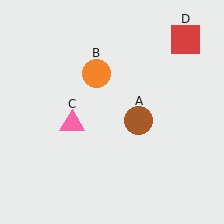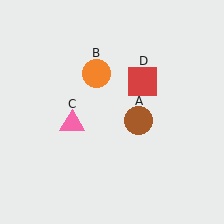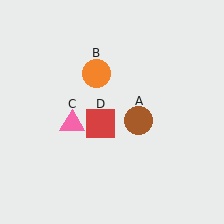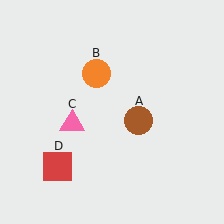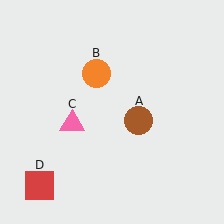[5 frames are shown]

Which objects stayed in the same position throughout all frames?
Brown circle (object A) and orange circle (object B) and pink triangle (object C) remained stationary.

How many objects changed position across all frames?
1 object changed position: red square (object D).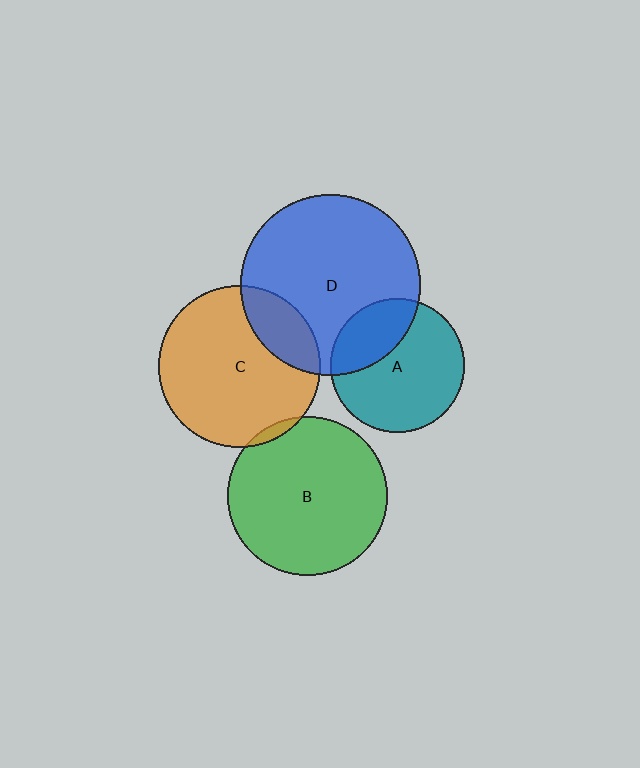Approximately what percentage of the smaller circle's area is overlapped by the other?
Approximately 5%.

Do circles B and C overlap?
Yes.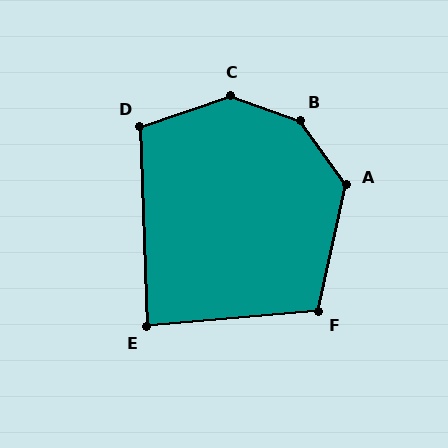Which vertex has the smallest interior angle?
E, at approximately 87 degrees.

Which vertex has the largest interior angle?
B, at approximately 145 degrees.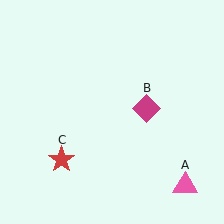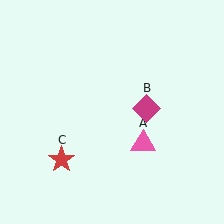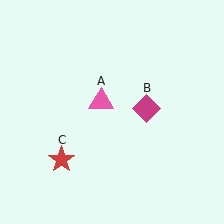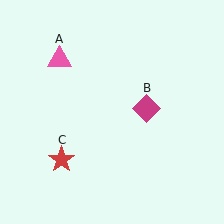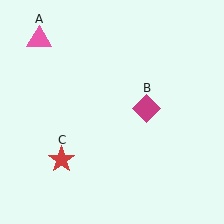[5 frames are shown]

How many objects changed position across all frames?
1 object changed position: pink triangle (object A).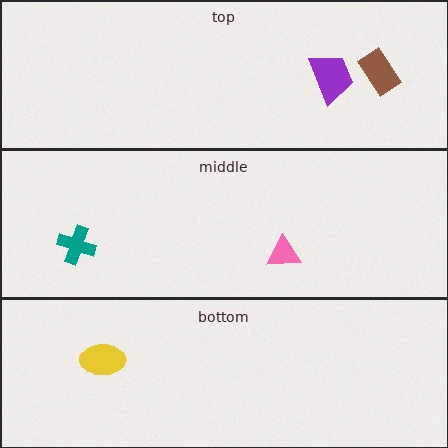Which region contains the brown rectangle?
The top region.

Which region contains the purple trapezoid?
The top region.